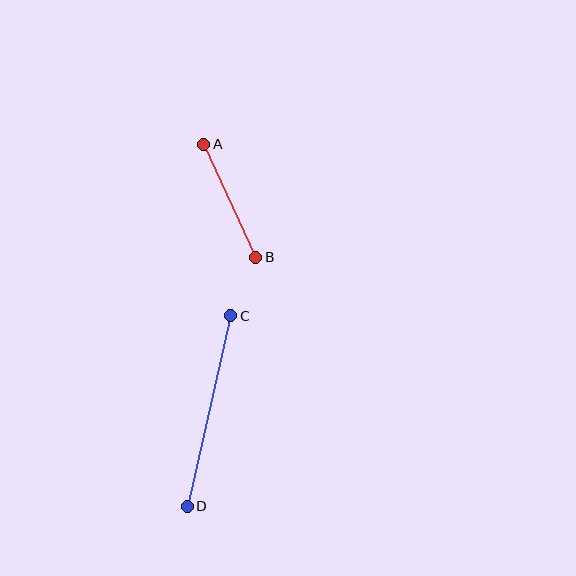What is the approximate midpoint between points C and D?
The midpoint is at approximately (209, 411) pixels.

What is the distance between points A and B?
The distance is approximately 124 pixels.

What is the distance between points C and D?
The distance is approximately 195 pixels.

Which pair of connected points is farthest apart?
Points C and D are farthest apart.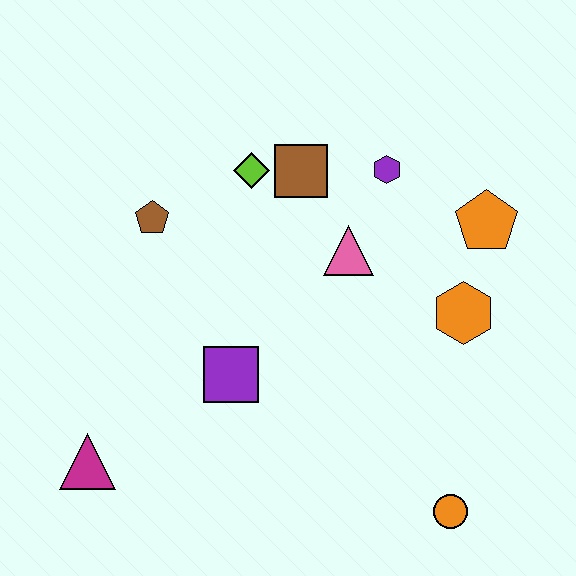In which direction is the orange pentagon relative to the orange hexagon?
The orange pentagon is above the orange hexagon.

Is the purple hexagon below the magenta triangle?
No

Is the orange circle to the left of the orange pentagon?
Yes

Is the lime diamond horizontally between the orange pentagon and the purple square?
Yes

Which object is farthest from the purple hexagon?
The magenta triangle is farthest from the purple hexagon.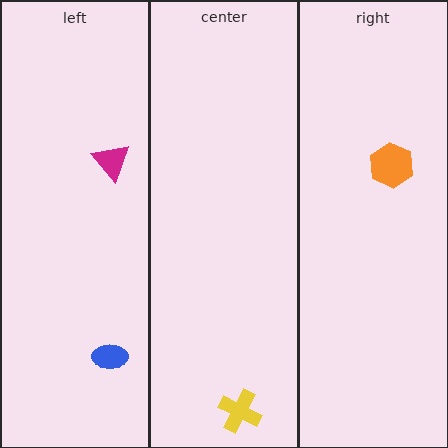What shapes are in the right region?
The orange hexagon.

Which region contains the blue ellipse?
The left region.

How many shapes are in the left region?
2.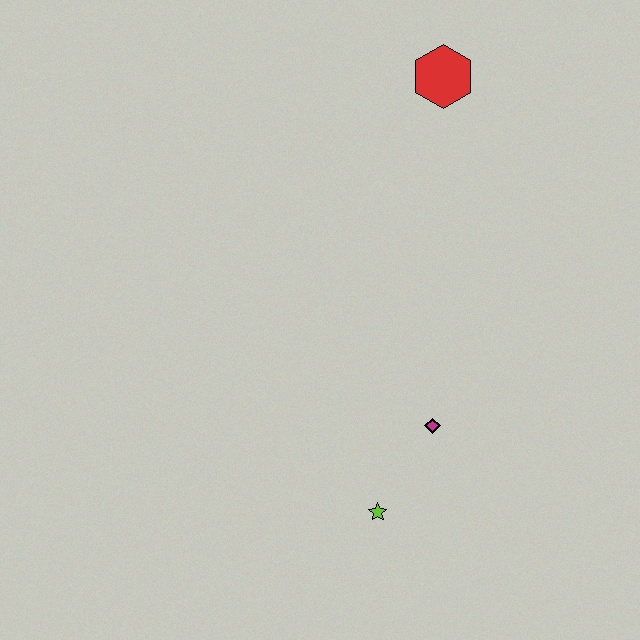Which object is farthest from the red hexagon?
The lime star is farthest from the red hexagon.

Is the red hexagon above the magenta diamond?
Yes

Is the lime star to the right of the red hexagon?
No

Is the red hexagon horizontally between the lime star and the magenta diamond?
No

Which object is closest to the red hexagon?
The magenta diamond is closest to the red hexagon.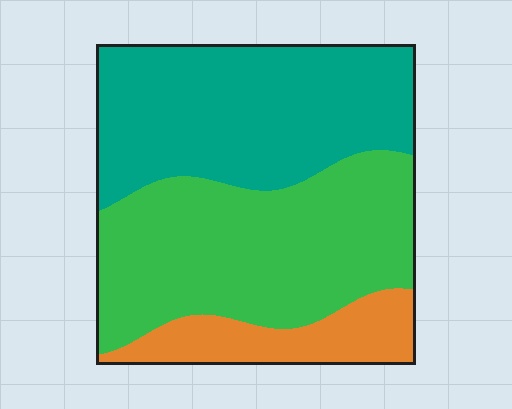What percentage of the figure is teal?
Teal takes up about two fifths (2/5) of the figure.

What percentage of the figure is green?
Green takes up between a third and a half of the figure.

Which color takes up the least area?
Orange, at roughly 15%.